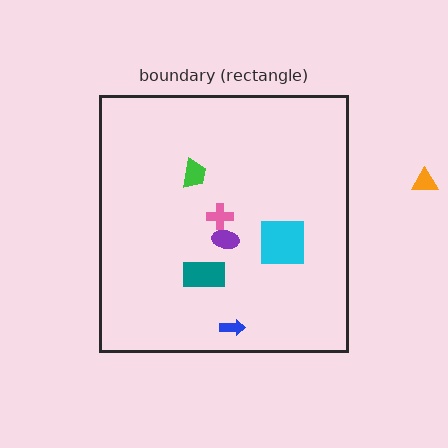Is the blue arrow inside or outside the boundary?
Inside.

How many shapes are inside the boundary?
6 inside, 1 outside.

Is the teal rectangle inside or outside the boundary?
Inside.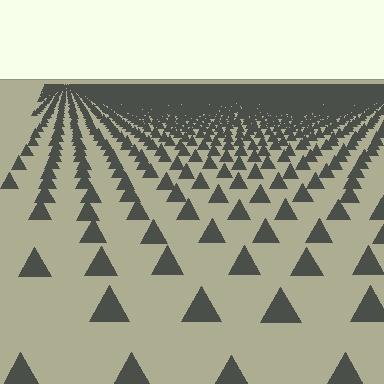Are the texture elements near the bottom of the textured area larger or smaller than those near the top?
Larger. Near the bottom, elements are closer to the viewer and appear at a bigger on-screen size.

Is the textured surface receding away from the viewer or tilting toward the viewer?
The surface is receding away from the viewer. Texture elements get smaller and denser toward the top.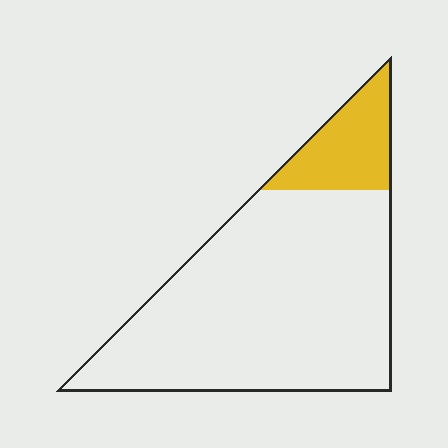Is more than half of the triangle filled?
No.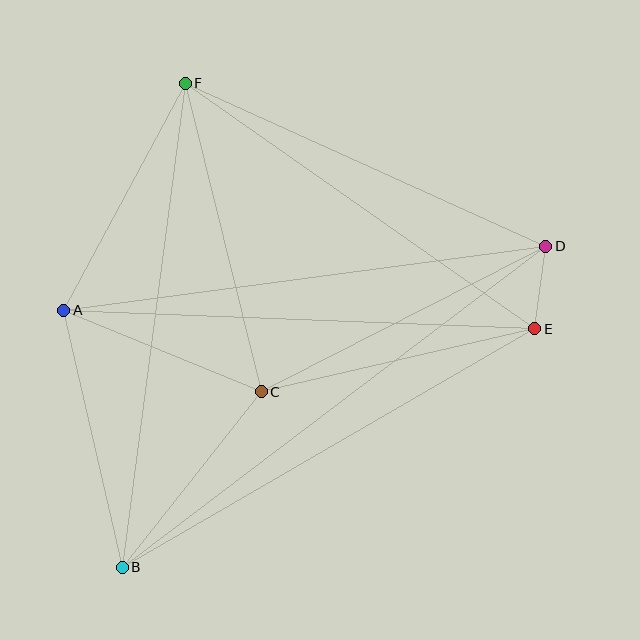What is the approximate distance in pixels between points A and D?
The distance between A and D is approximately 486 pixels.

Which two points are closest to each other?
Points D and E are closest to each other.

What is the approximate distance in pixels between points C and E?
The distance between C and E is approximately 280 pixels.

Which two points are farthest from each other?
Points B and D are farthest from each other.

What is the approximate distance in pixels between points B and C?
The distance between B and C is approximately 224 pixels.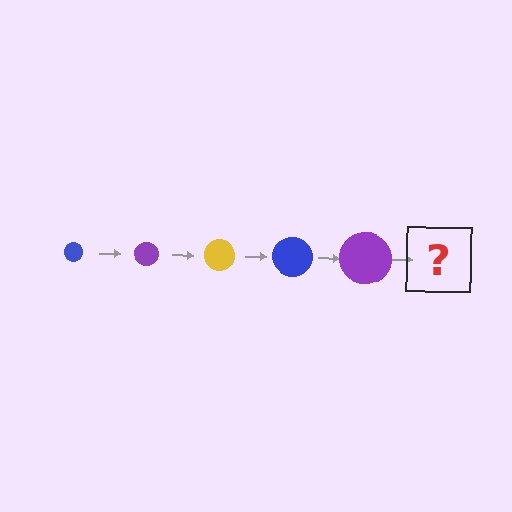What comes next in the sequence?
The next element should be a yellow circle, larger than the previous one.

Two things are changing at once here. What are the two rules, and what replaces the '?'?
The two rules are that the circle grows larger each step and the color cycles through blue, purple, and yellow. The '?' should be a yellow circle, larger than the previous one.